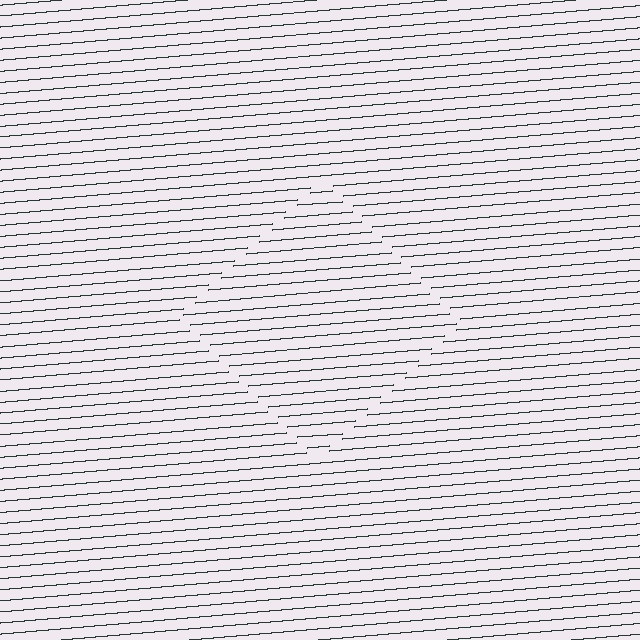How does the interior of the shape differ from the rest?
The interior of the shape contains the same grating, shifted by half a period — the contour is defined by the phase discontinuity where line-ends from the inner and outer gratings abut.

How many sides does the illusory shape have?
4 sides — the line-ends trace a square.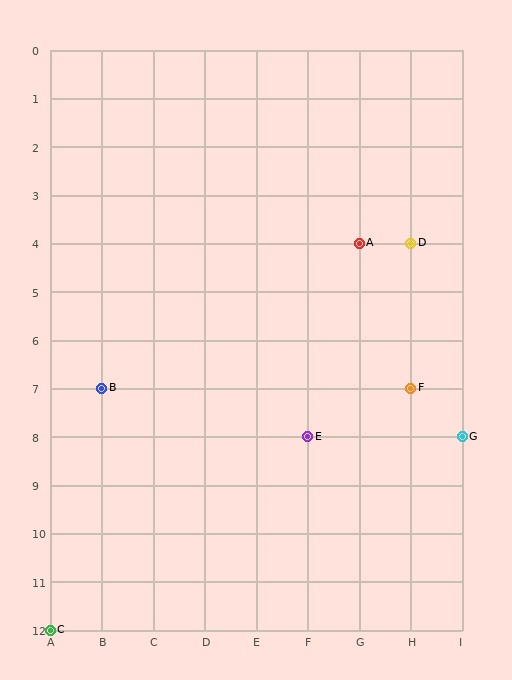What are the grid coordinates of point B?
Point B is at grid coordinates (B, 7).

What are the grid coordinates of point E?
Point E is at grid coordinates (F, 8).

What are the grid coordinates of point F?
Point F is at grid coordinates (H, 7).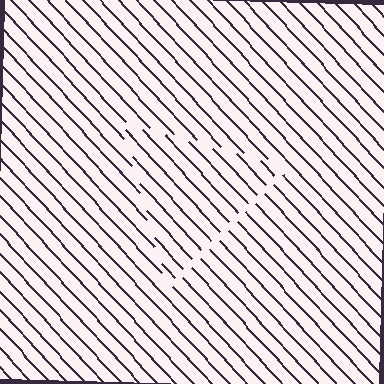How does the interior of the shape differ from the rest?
The interior of the shape contains the same grating, shifted by half a period — the contour is defined by the phase discontinuity where line-ends from the inner and outer gratings abut.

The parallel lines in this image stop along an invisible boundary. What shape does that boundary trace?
An illusory triangle. The interior of the shape contains the same grating, shifted by half a period — the contour is defined by the phase discontinuity where line-ends from the inner and outer gratings abut.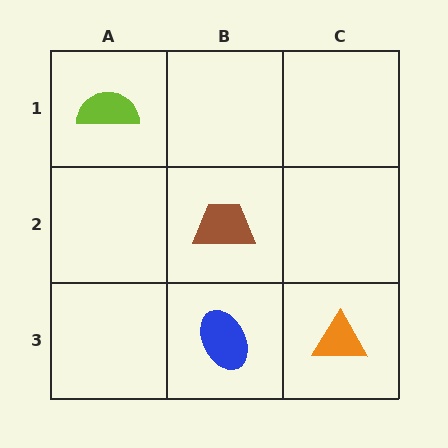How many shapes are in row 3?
2 shapes.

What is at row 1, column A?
A lime semicircle.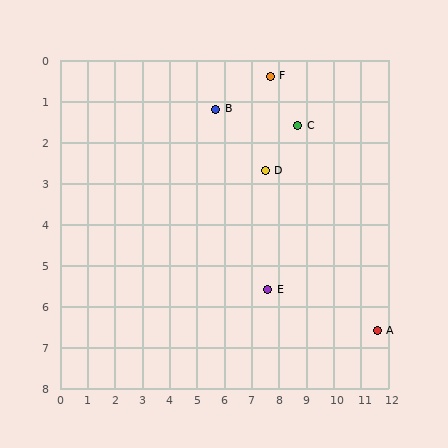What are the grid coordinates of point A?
Point A is at approximately (11.6, 6.6).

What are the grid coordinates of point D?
Point D is at approximately (7.5, 2.7).